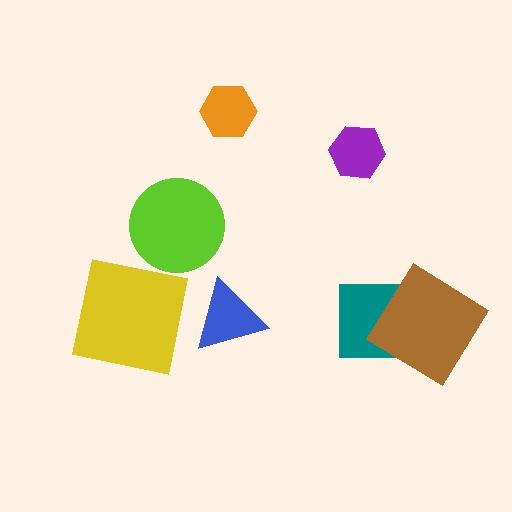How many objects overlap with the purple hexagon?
0 objects overlap with the purple hexagon.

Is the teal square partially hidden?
Yes, it is partially covered by another shape.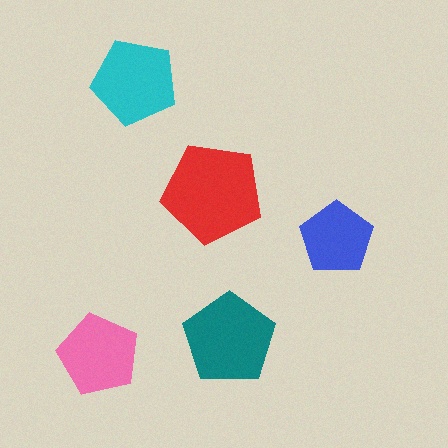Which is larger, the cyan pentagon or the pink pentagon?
The cyan one.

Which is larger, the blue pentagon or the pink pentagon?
The pink one.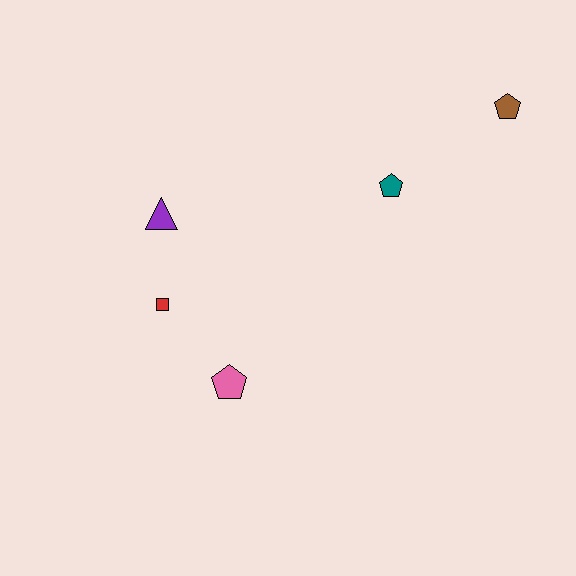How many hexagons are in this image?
There are no hexagons.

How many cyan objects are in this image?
There are no cyan objects.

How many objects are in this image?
There are 5 objects.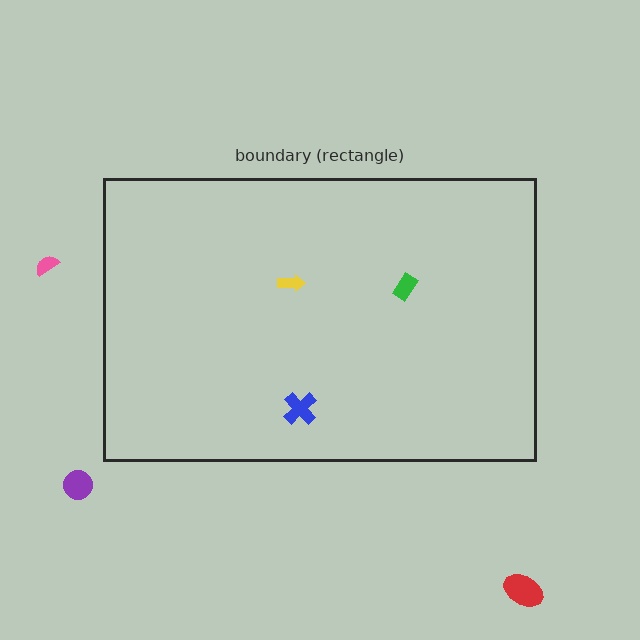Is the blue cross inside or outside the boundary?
Inside.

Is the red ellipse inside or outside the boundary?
Outside.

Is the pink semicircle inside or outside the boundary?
Outside.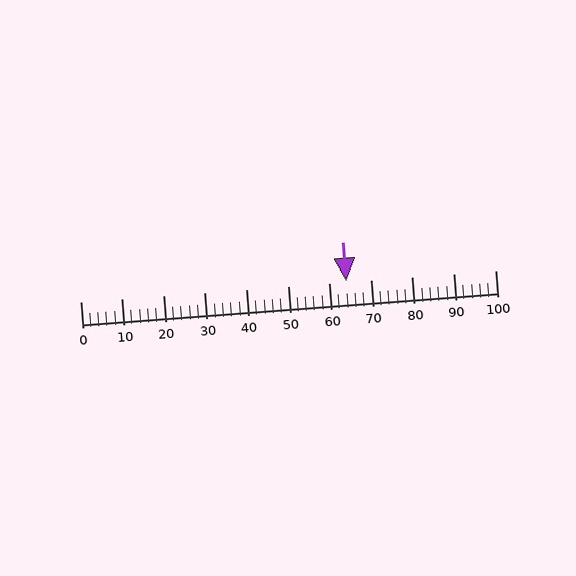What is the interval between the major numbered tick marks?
The major tick marks are spaced 10 units apart.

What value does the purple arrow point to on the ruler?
The purple arrow points to approximately 64.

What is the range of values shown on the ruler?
The ruler shows values from 0 to 100.